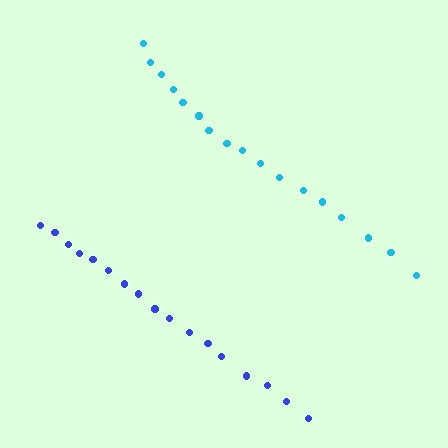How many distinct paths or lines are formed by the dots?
There are 2 distinct paths.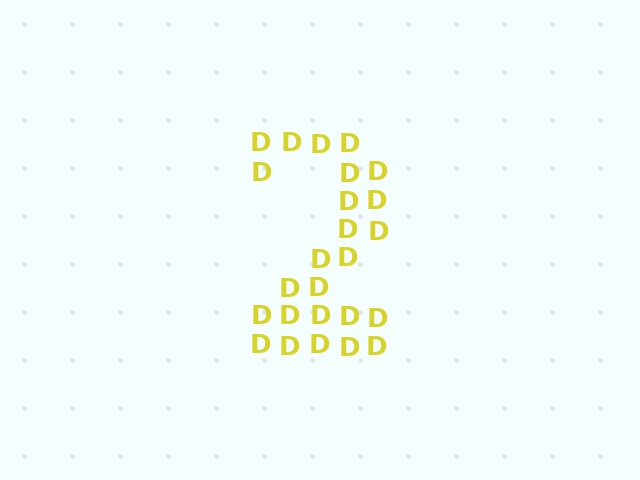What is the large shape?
The large shape is the digit 2.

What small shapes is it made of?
It is made of small letter D's.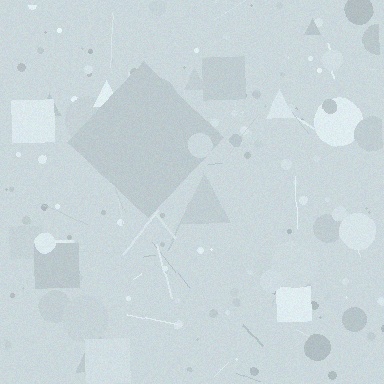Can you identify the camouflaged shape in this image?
The camouflaged shape is a diamond.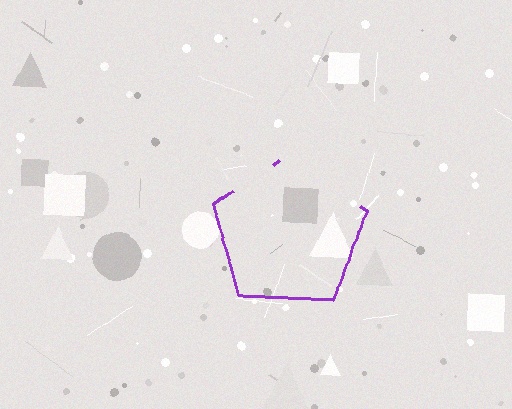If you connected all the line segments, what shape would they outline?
They would outline a pentagon.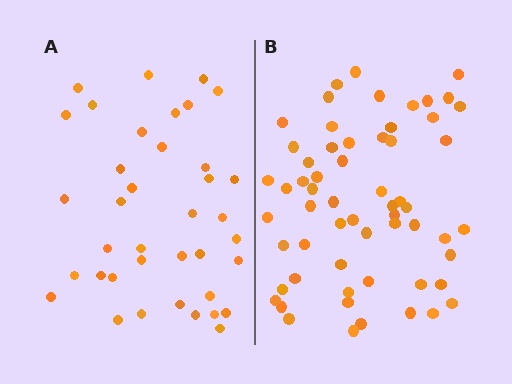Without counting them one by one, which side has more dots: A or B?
Region B (the right region) has more dots.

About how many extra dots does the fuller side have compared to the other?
Region B has approximately 20 more dots than region A.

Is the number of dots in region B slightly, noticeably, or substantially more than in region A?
Region B has substantially more. The ratio is roughly 1.6 to 1.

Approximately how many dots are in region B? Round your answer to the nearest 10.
About 60 dots.